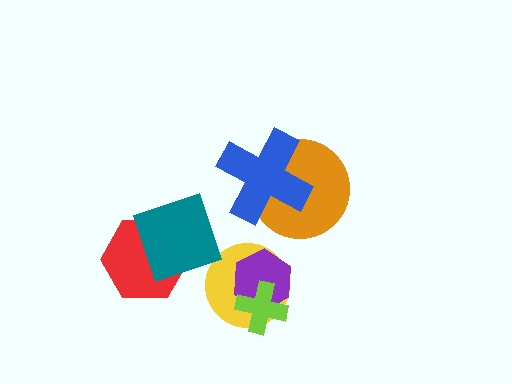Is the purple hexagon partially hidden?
Yes, it is partially covered by another shape.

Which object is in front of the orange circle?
The blue cross is in front of the orange circle.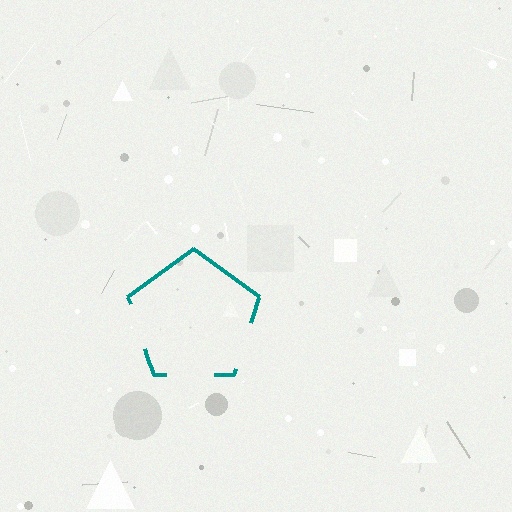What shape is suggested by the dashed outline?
The dashed outline suggests a pentagon.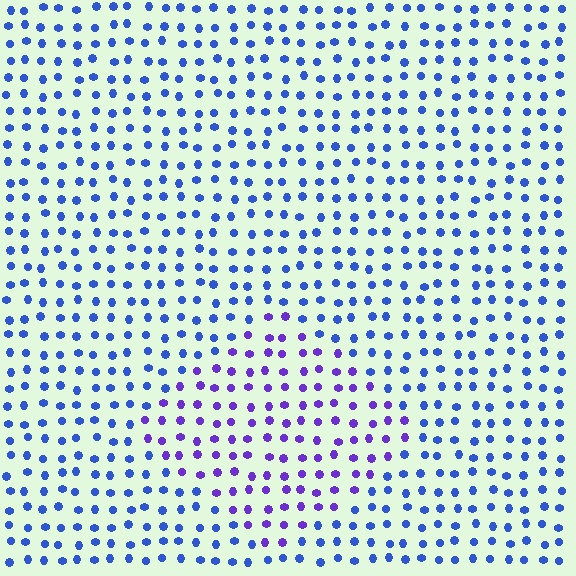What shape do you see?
I see a diamond.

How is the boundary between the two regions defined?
The boundary is defined purely by a slight shift in hue (about 38 degrees). Spacing, size, and orientation are identical on both sides.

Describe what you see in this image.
The image is filled with small blue elements in a uniform arrangement. A diamond-shaped region is visible where the elements are tinted to a slightly different hue, forming a subtle color boundary.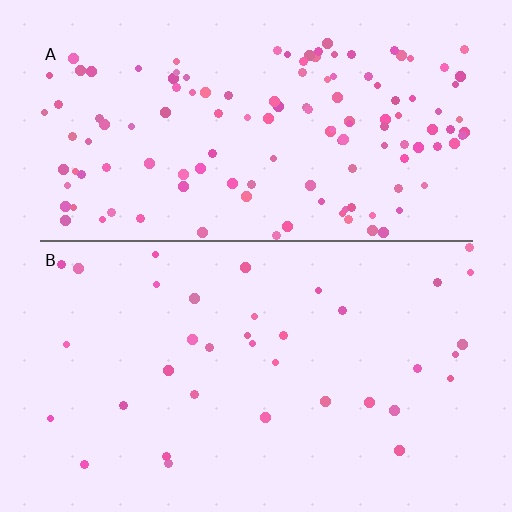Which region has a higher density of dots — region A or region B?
A (the top).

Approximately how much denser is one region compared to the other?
Approximately 3.5× — region A over region B.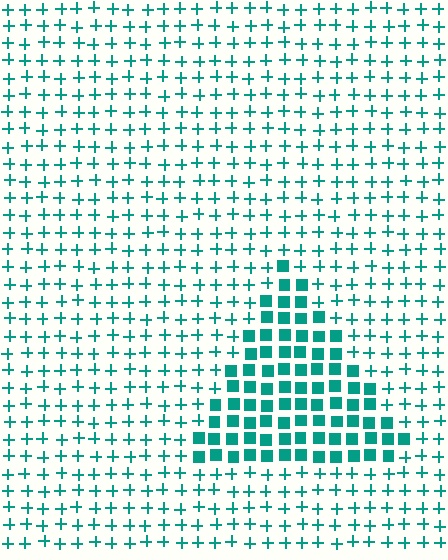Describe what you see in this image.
The image is filled with small teal elements arranged in a uniform grid. A triangle-shaped region contains squares, while the surrounding area contains plus signs. The boundary is defined purely by the change in element shape.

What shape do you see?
I see a triangle.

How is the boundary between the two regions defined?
The boundary is defined by a change in element shape: squares inside vs. plus signs outside. All elements share the same color and spacing.